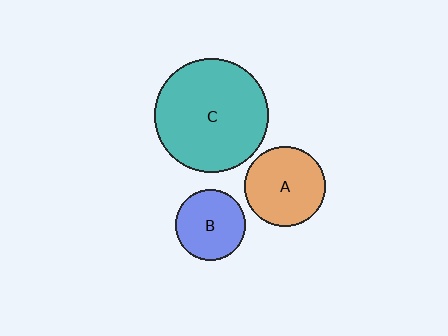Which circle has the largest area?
Circle C (teal).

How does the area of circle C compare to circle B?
Approximately 2.6 times.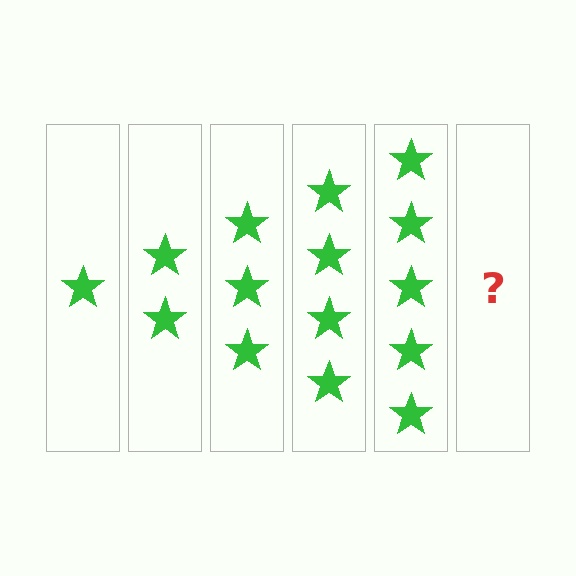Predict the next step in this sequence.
The next step is 6 stars.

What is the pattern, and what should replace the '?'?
The pattern is that each step adds one more star. The '?' should be 6 stars.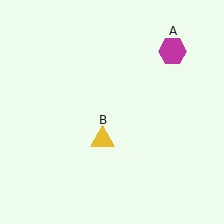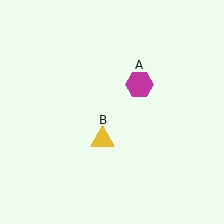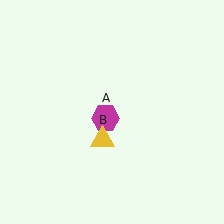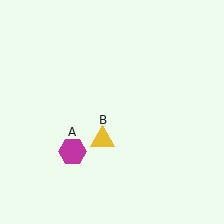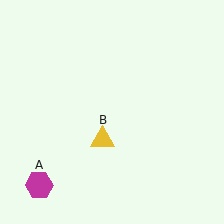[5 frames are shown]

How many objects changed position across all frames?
1 object changed position: magenta hexagon (object A).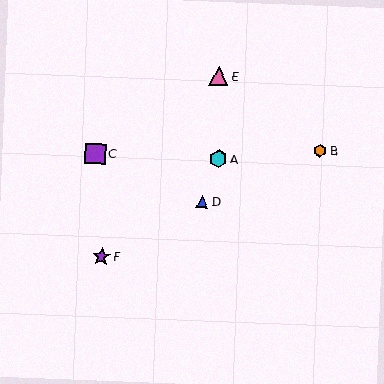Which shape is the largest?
The purple square (labeled C) is the largest.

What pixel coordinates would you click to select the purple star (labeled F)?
Click at (102, 257) to select the purple star F.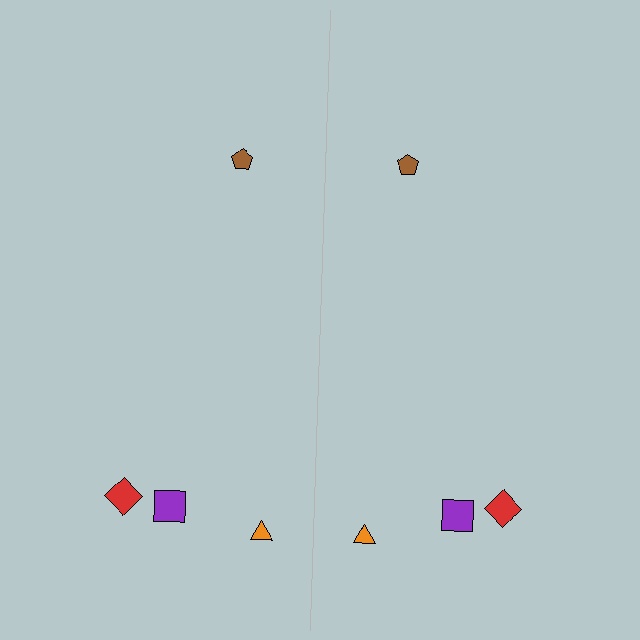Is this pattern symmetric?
Yes, this pattern has bilateral (reflection) symmetry.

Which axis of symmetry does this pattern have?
The pattern has a vertical axis of symmetry running through the center of the image.